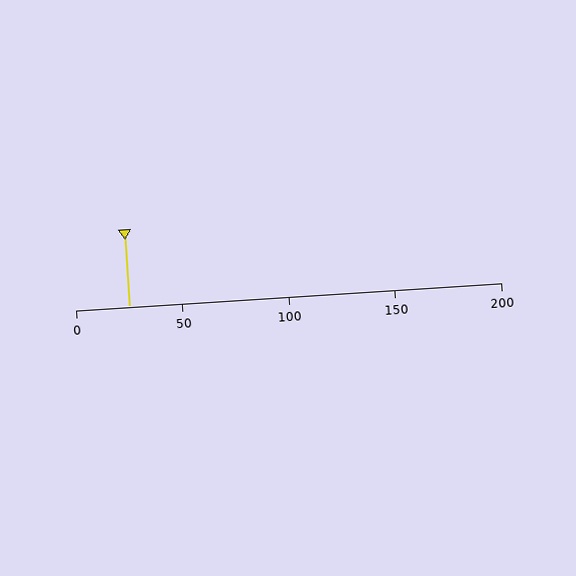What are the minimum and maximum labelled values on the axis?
The axis runs from 0 to 200.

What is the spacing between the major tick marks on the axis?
The major ticks are spaced 50 apart.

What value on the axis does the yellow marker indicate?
The marker indicates approximately 25.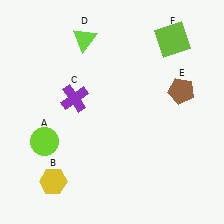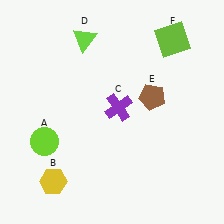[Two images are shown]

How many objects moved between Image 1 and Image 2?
2 objects moved between the two images.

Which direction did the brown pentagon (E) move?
The brown pentagon (E) moved left.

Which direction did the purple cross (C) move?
The purple cross (C) moved right.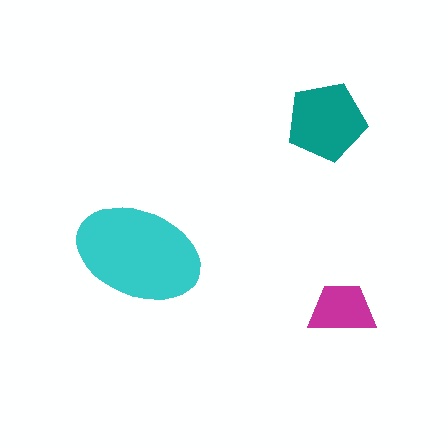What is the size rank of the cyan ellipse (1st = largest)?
1st.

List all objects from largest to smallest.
The cyan ellipse, the teal pentagon, the magenta trapezoid.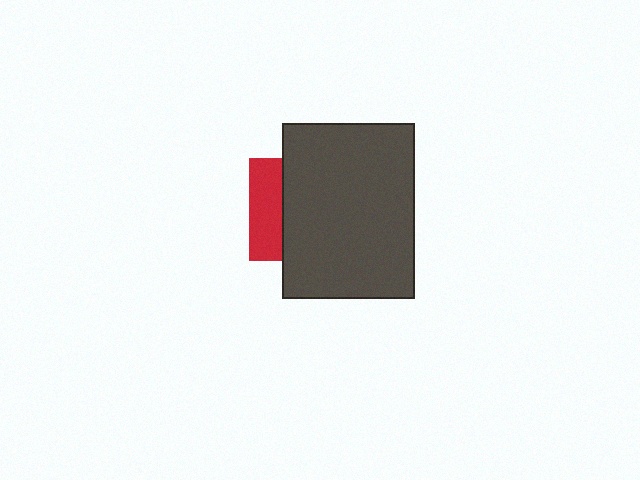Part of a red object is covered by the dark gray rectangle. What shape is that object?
It is a square.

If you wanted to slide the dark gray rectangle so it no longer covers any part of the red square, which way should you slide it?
Slide it right — that is the most direct way to separate the two shapes.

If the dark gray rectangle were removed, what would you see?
You would see the complete red square.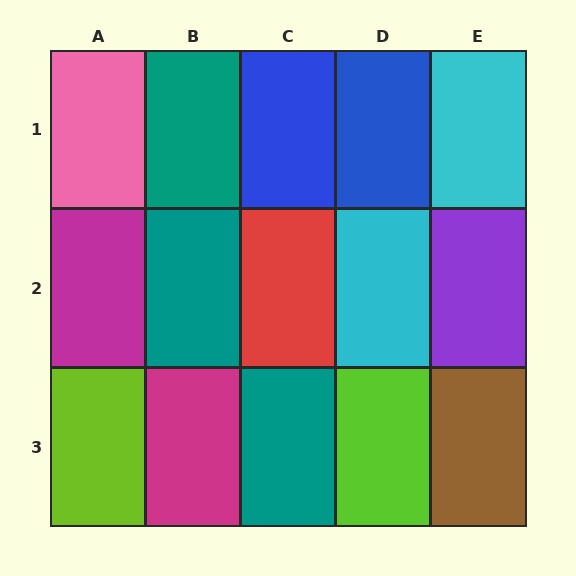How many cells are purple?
1 cell is purple.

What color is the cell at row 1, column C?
Blue.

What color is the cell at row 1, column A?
Pink.